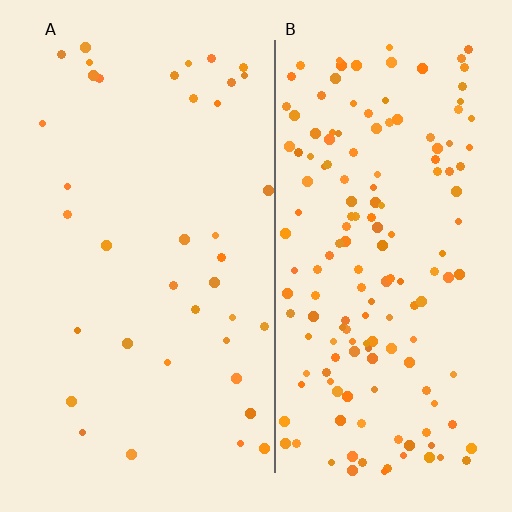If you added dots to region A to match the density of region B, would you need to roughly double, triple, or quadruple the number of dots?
Approximately quadruple.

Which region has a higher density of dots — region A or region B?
B (the right).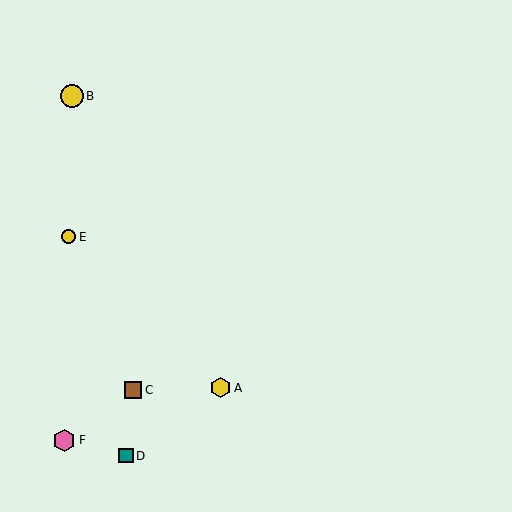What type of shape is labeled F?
Shape F is a pink hexagon.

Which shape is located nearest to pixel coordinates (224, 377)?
The yellow hexagon (labeled A) at (221, 388) is nearest to that location.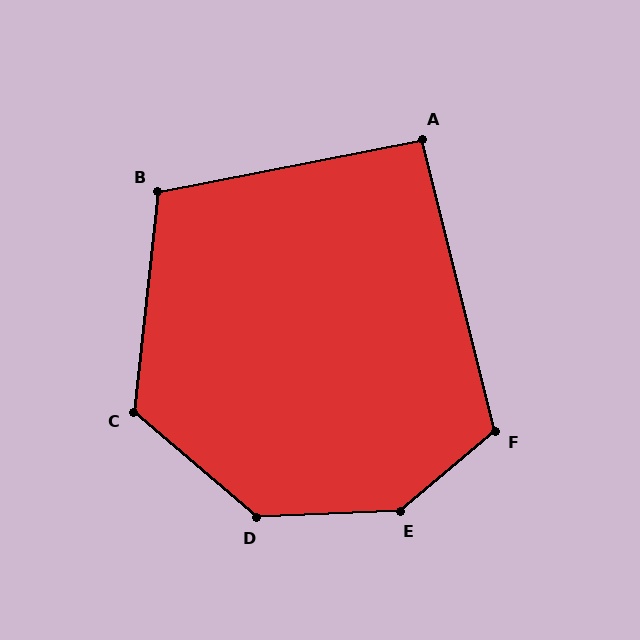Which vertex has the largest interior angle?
E, at approximately 142 degrees.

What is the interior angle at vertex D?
Approximately 137 degrees (obtuse).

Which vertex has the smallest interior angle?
A, at approximately 93 degrees.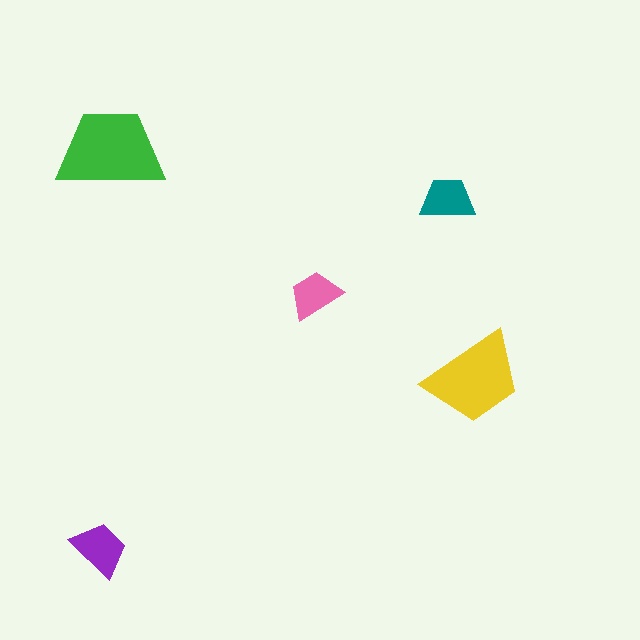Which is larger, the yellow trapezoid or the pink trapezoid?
The yellow one.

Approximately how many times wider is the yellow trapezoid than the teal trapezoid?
About 2 times wider.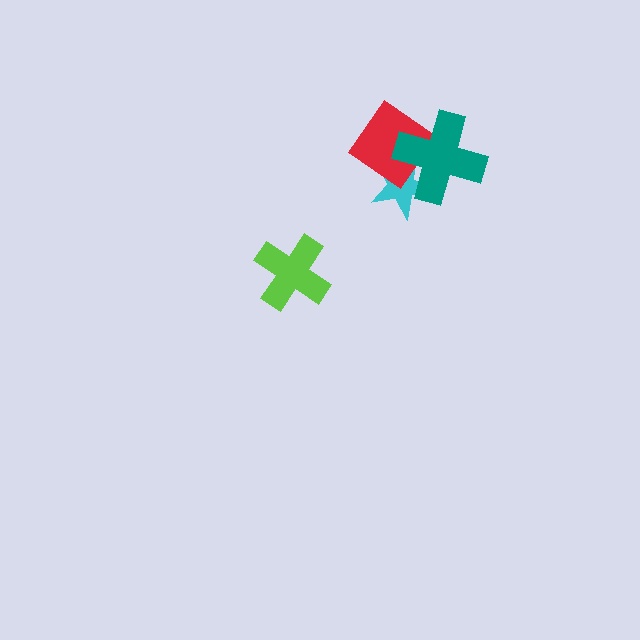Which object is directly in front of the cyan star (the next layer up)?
The red diamond is directly in front of the cyan star.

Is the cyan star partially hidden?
Yes, it is partially covered by another shape.